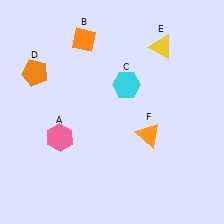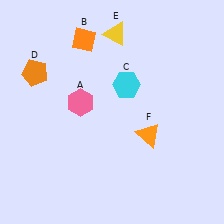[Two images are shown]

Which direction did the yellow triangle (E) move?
The yellow triangle (E) moved left.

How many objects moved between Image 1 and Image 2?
2 objects moved between the two images.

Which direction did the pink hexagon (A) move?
The pink hexagon (A) moved up.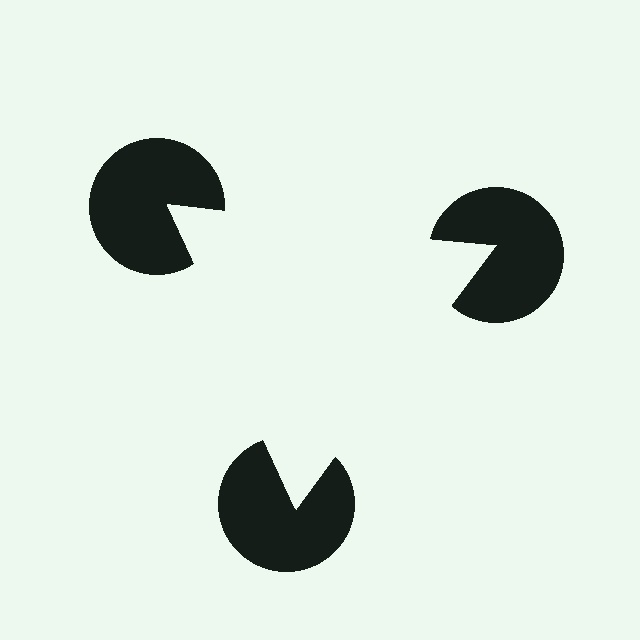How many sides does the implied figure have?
3 sides.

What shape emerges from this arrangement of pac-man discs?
An illusory triangle — its edges are inferred from the aligned wedge cuts in the pac-man discs, not physically drawn.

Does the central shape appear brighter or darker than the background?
It typically appears slightly brighter than the background, even though no actual brightness change is drawn.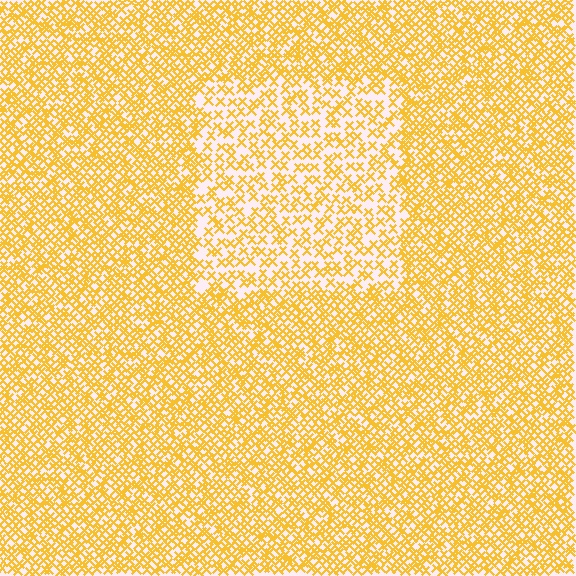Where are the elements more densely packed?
The elements are more densely packed outside the rectangle boundary.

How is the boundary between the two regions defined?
The boundary is defined by a change in element density (approximately 1.9x ratio). All elements are the same color, size, and shape.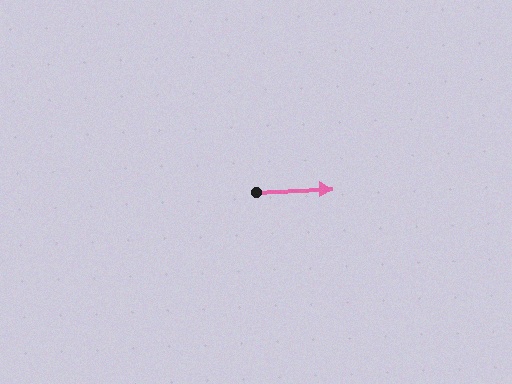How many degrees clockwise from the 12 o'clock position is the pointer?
Approximately 90 degrees.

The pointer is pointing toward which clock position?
Roughly 3 o'clock.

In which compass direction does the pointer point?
East.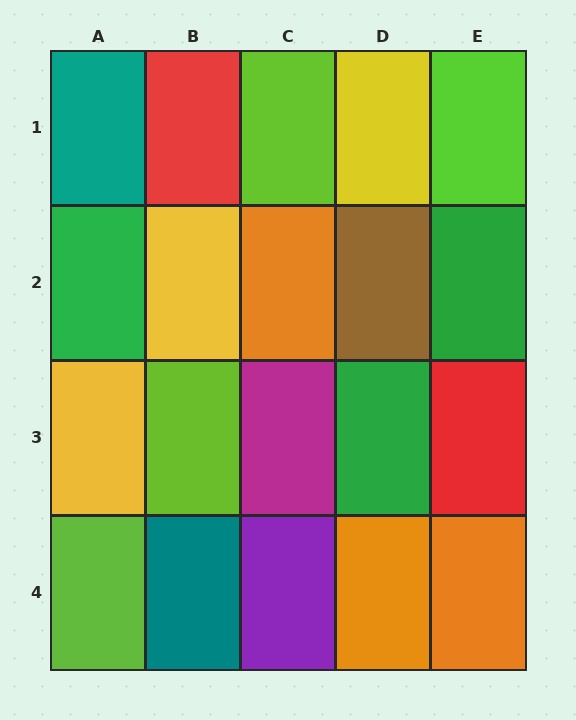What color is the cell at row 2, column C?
Orange.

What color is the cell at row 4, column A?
Lime.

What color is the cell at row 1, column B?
Red.